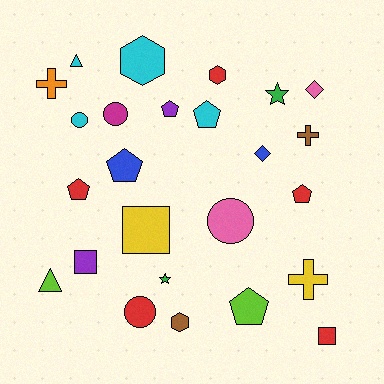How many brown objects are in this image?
There are 2 brown objects.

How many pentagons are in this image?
There are 6 pentagons.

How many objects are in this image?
There are 25 objects.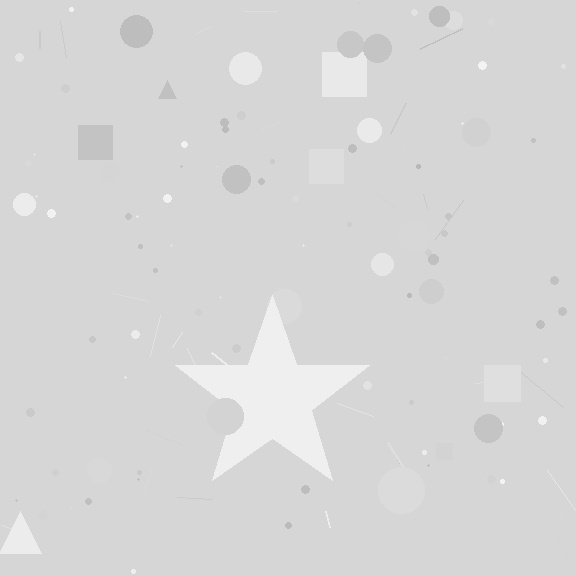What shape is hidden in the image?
A star is hidden in the image.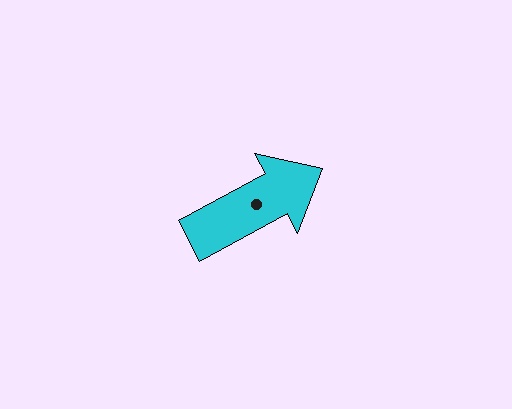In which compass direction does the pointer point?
Northeast.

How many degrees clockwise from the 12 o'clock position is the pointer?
Approximately 61 degrees.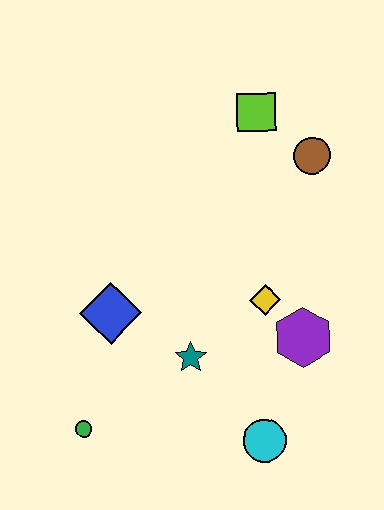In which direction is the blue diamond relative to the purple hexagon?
The blue diamond is to the left of the purple hexagon.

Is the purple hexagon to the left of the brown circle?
Yes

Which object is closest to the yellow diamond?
The purple hexagon is closest to the yellow diamond.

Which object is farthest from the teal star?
The lime square is farthest from the teal star.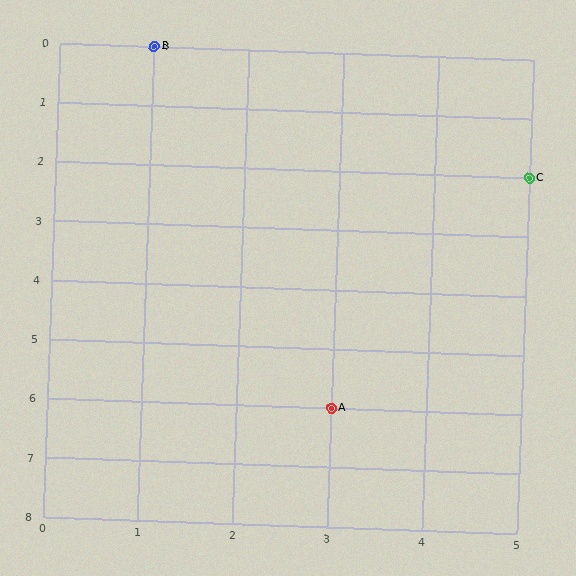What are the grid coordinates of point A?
Point A is at grid coordinates (3, 6).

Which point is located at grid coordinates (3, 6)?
Point A is at (3, 6).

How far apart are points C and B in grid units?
Points C and B are 4 columns and 2 rows apart (about 4.5 grid units diagonally).